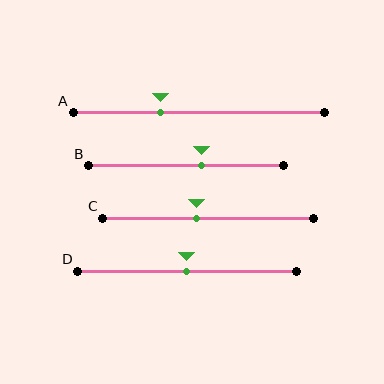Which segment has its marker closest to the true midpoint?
Segment D has its marker closest to the true midpoint.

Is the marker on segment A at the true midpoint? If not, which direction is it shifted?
No, the marker on segment A is shifted to the left by about 15% of the segment length.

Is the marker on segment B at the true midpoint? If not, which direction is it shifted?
No, the marker on segment B is shifted to the right by about 8% of the segment length.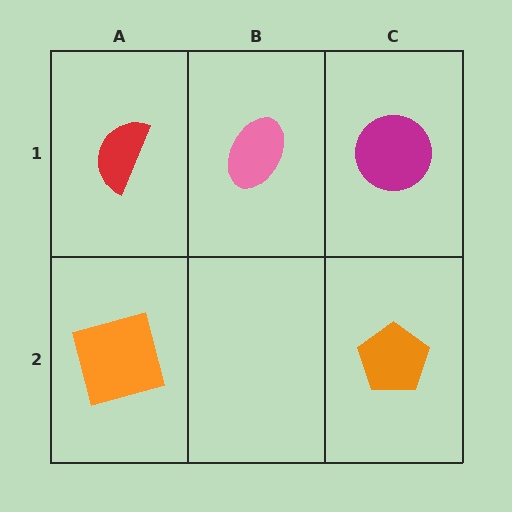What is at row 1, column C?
A magenta circle.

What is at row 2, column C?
An orange pentagon.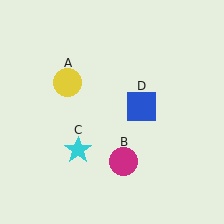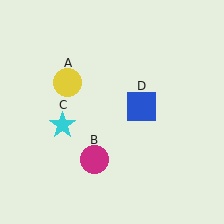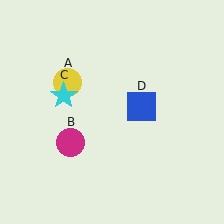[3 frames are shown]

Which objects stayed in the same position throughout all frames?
Yellow circle (object A) and blue square (object D) remained stationary.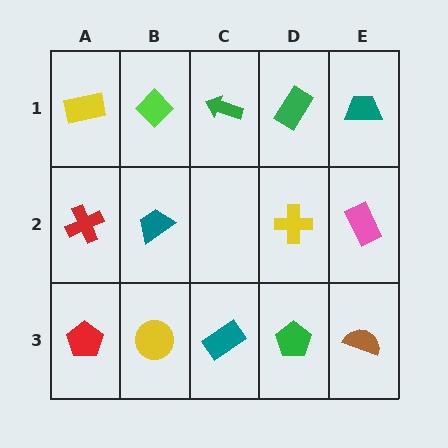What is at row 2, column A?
A red cross.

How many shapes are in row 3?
5 shapes.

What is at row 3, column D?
A green pentagon.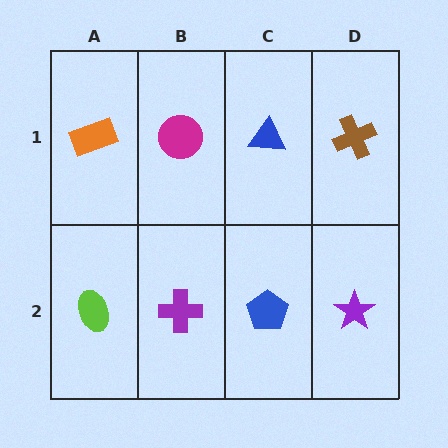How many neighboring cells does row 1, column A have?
2.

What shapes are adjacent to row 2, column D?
A brown cross (row 1, column D), a blue pentagon (row 2, column C).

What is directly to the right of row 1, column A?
A magenta circle.